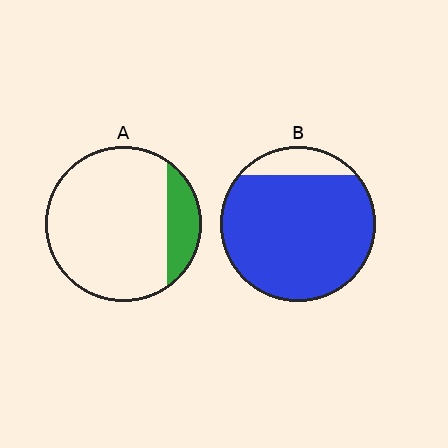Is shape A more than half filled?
No.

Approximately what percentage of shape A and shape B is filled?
A is approximately 15% and B is approximately 85%.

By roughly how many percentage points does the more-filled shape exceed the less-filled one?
By roughly 70 percentage points (B over A).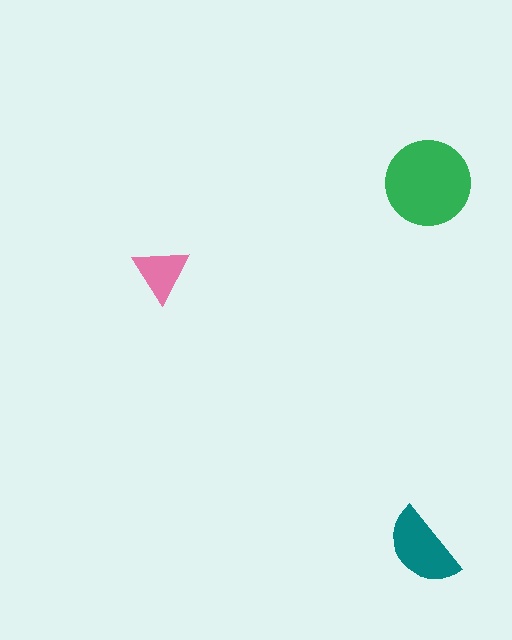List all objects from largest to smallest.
The green circle, the teal semicircle, the pink triangle.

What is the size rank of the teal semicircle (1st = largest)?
2nd.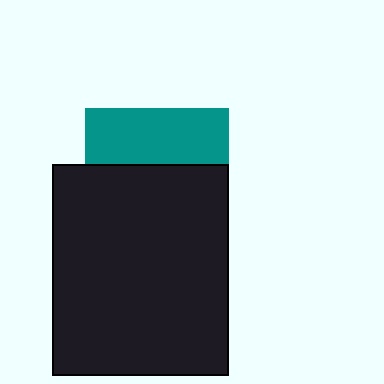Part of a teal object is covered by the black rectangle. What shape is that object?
It is a square.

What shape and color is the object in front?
The object in front is a black rectangle.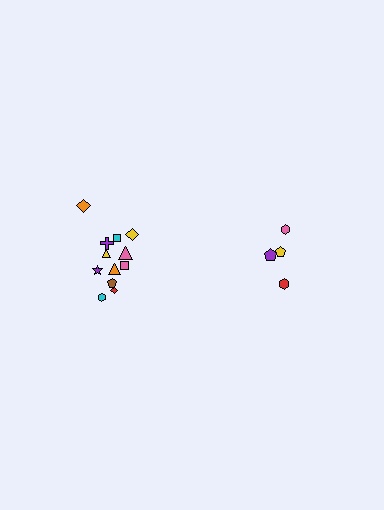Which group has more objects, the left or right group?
The left group.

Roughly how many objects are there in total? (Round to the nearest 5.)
Roughly 15 objects in total.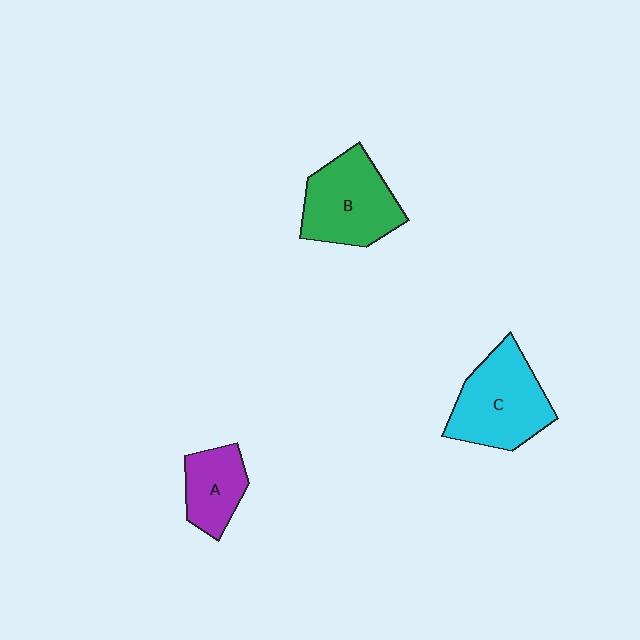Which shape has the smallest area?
Shape A (purple).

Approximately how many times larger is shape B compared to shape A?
Approximately 1.6 times.